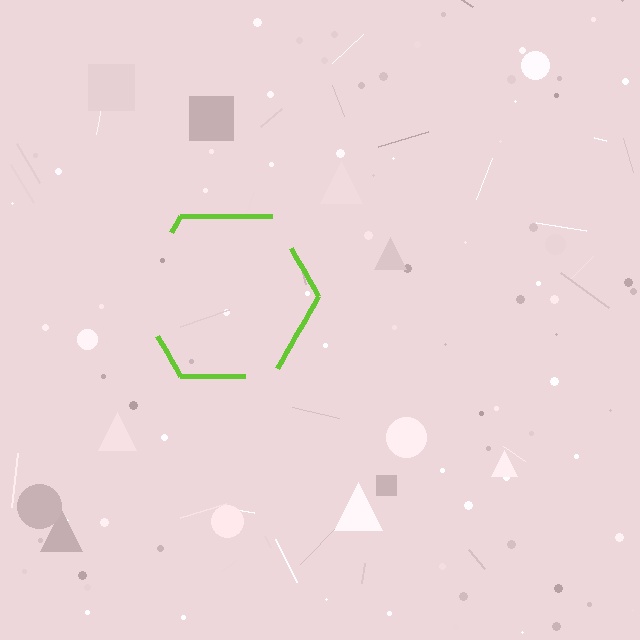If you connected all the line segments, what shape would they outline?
They would outline a hexagon.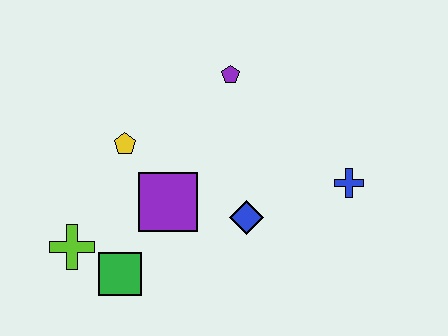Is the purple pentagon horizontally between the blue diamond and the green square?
Yes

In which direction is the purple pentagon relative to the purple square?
The purple pentagon is above the purple square.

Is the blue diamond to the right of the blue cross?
No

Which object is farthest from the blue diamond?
The lime cross is farthest from the blue diamond.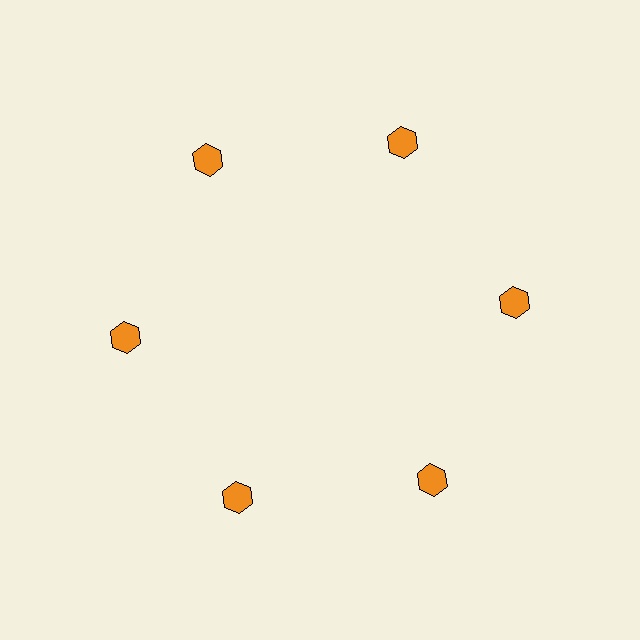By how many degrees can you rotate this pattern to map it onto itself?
The pattern maps onto itself every 60 degrees of rotation.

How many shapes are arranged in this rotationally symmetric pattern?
There are 6 shapes, arranged in 6 groups of 1.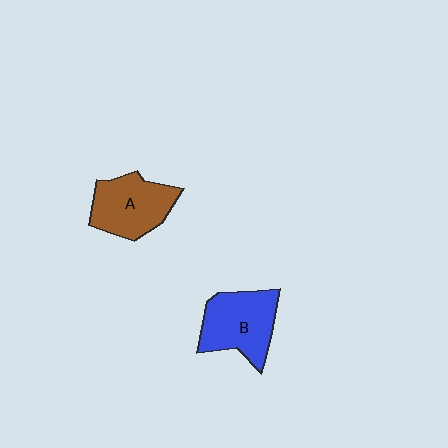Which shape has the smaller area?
Shape A (brown).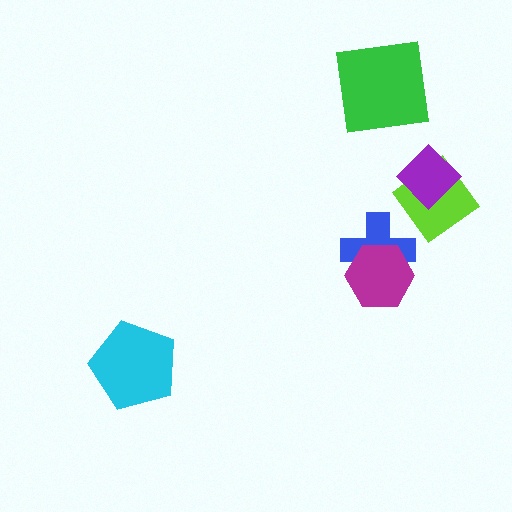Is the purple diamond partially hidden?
No, no other shape covers it.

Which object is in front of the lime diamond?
The purple diamond is in front of the lime diamond.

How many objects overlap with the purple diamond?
1 object overlaps with the purple diamond.